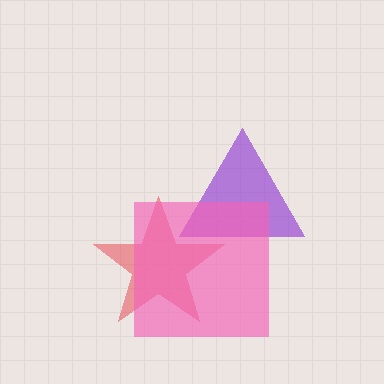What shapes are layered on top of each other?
The layered shapes are: a red star, a purple triangle, a pink square.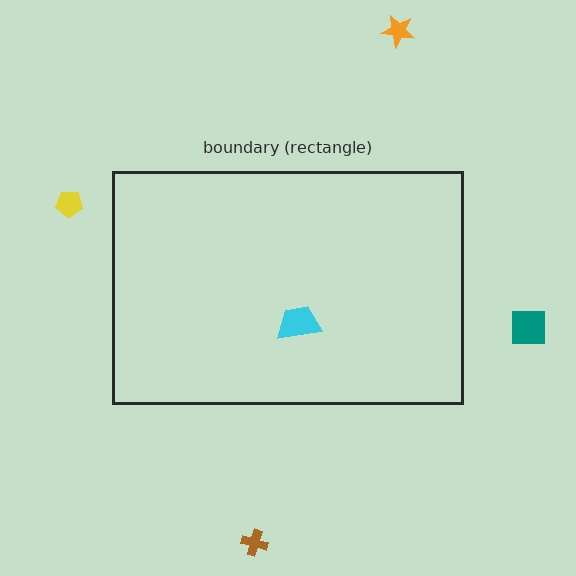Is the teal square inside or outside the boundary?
Outside.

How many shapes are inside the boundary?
1 inside, 4 outside.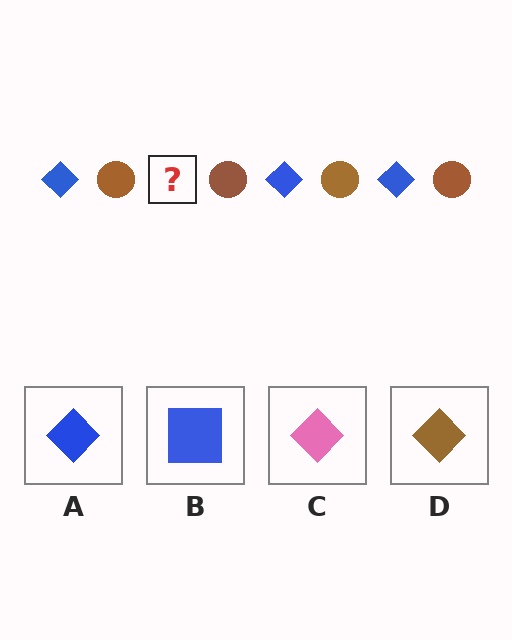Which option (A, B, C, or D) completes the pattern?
A.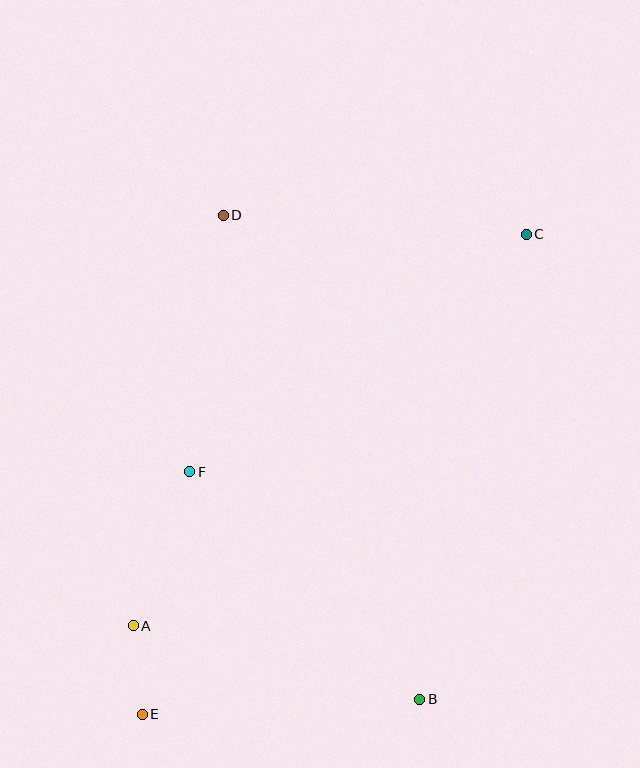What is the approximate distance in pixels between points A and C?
The distance between A and C is approximately 555 pixels.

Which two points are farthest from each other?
Points C and E are farthest from each other.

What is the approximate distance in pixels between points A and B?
The distance between A and B is approximately 295 pixels.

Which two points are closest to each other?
Points A and E are closest to each other.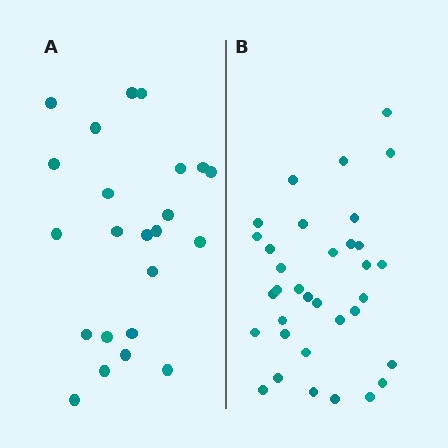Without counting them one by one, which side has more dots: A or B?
Region B (the right region) has more dots.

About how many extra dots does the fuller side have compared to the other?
Region B has roughly 12 or so more dots than region A.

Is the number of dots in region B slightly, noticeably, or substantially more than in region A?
Region B has substantially more. The ratio is roughly 1.5 to 1.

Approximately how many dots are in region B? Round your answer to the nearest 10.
About 30 dots. (The exact count is 34, which rounds to 30.)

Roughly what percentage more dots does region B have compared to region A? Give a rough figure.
About 50% more.